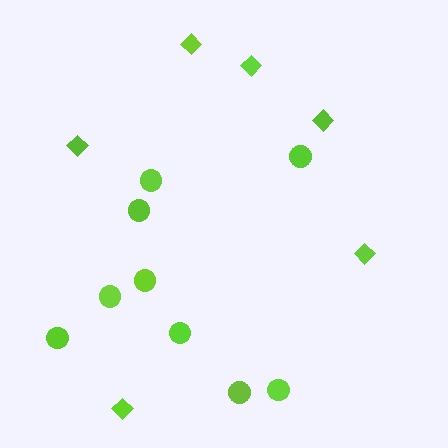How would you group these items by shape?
There are 2 groups: one group of circles (9) and one group of diamonds (6).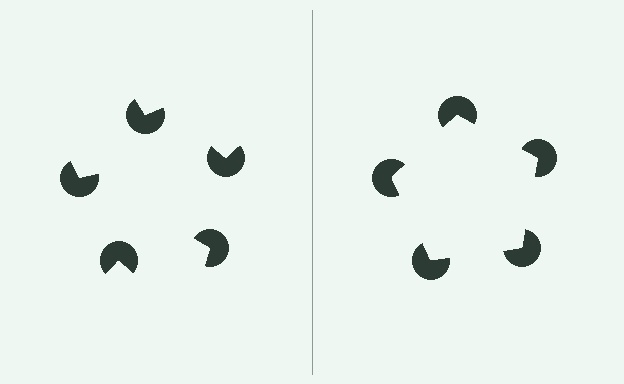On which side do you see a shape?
An illusory pentagon appears on the right side. On the left side the wedge cuts are rotated, so no coherent shape forms.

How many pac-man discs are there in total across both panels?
10 — 5 on each side.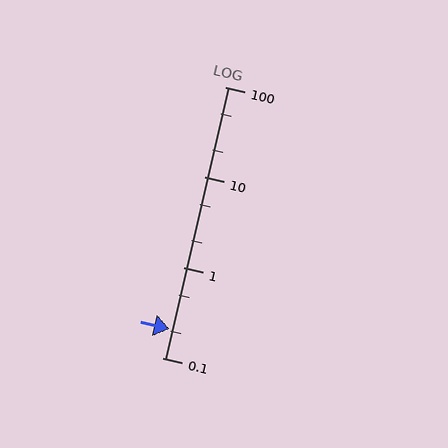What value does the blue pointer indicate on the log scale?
The pointer indicates approximately 0.21.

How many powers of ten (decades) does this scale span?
The scale spans 3 decades, from 0.1 to 100.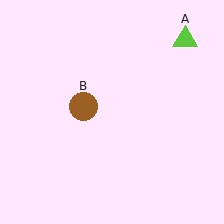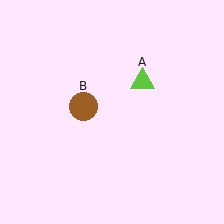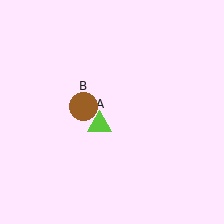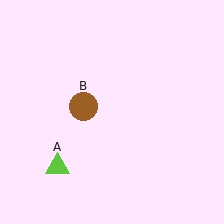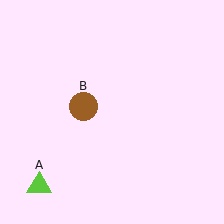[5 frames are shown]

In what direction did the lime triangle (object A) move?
The lime triangle (object A) moved down and to the left.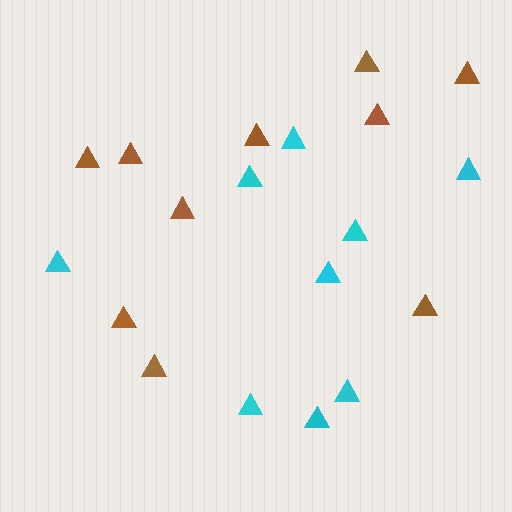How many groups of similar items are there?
There are 2 groups: one group of cyan triangles (9) and one group of brown triangles (10).